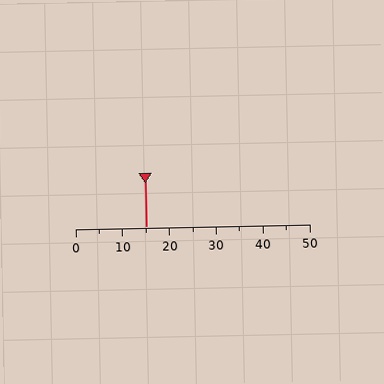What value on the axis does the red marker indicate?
The marker indicates approximately 15.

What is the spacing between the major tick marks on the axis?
The major ticks are spaced 10 apart.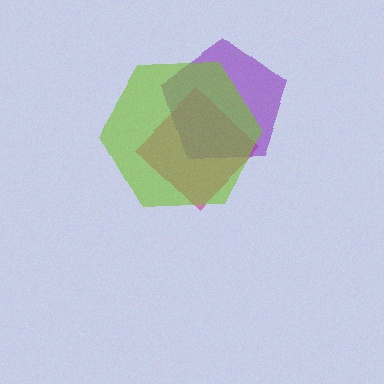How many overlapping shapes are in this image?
There are 3 overlapping shapes in the image.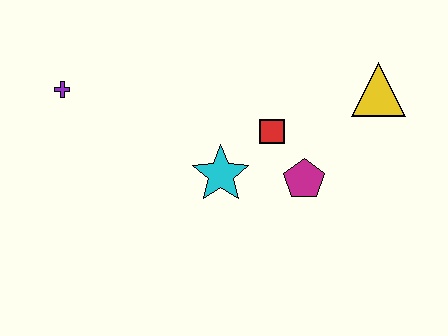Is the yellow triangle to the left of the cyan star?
No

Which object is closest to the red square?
The magenta pentagon is closest to the red square.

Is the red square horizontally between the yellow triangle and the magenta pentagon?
No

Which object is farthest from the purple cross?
The yellow triangle is farthest from the purple cross.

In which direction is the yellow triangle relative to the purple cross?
The yellow triangle is to the right of the purple cross.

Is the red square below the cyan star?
No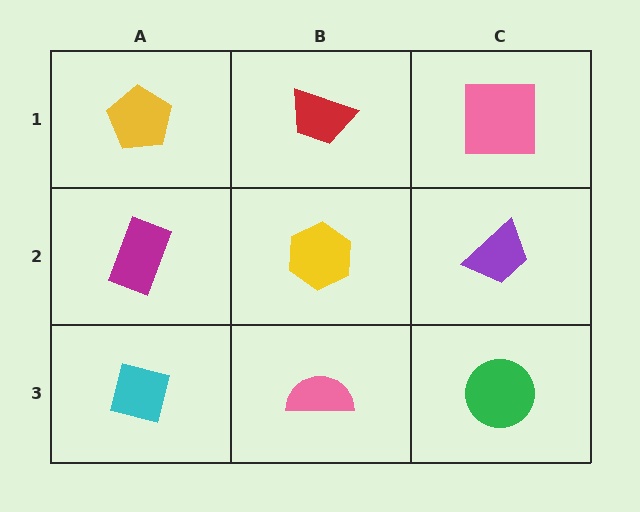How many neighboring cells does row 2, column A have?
3.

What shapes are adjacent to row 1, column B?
A yellow hexagon (row 2, column B), a yellow pentagon (row 1, column A), a pink square (row 1, column C).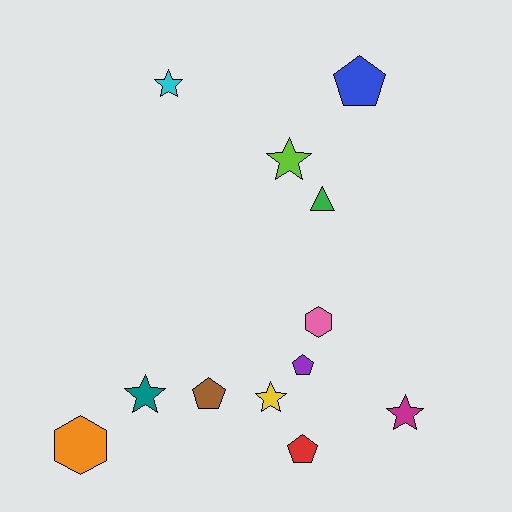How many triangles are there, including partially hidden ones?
There is 1 triangle.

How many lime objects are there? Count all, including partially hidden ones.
There is 1 lime object.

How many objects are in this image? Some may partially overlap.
There are 12 objects.